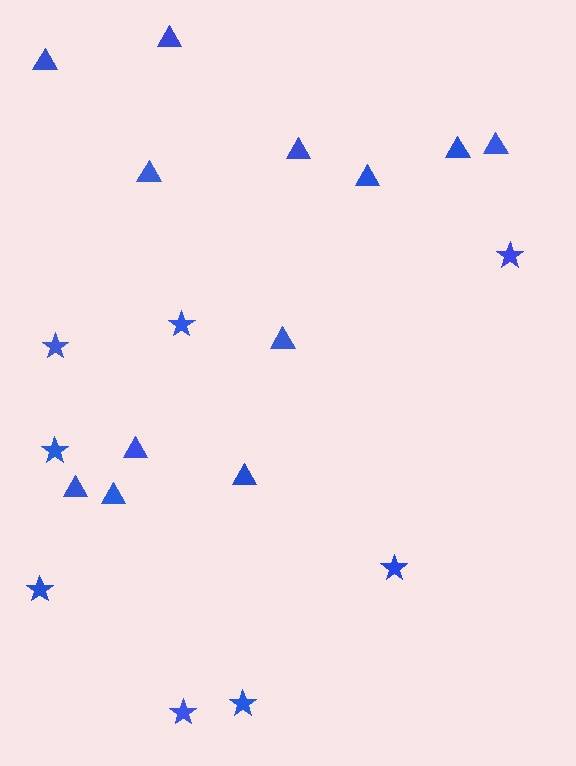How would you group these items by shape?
There are 2 groups: one group of stars (8) and one group of triangles (12).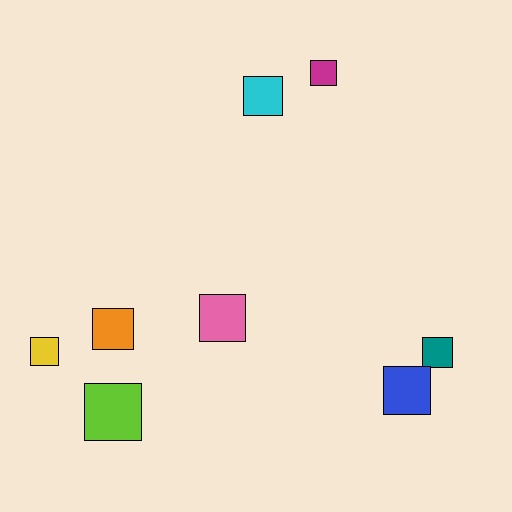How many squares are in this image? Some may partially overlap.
There are 8 squares.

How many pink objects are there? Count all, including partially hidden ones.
There is 1 pink object.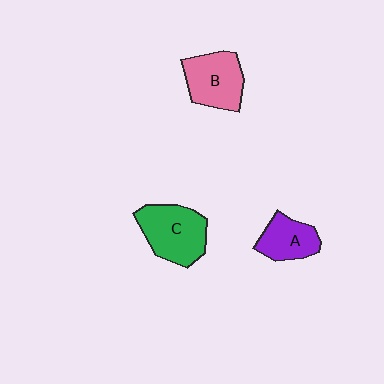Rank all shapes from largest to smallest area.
From largest to smallest: C (green), B (pink), A (purple).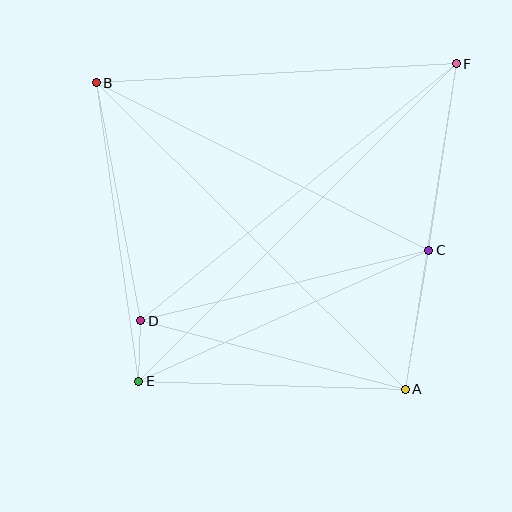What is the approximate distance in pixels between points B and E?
The distance between B and E is approximately 301 pixels.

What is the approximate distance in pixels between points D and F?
The distance between D and F is approximately 407 pixels.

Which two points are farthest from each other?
Points E and F are farthest from each other.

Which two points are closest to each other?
Points D and E are closest to each other.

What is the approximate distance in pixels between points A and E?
The distance between A and E is approximately 266 pixels.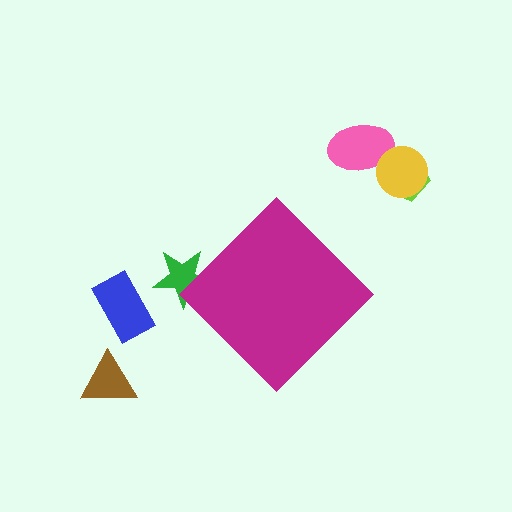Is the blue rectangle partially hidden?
No, the blue rectangle is fully visible.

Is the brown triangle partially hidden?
No, the brown triangle is fully visible.